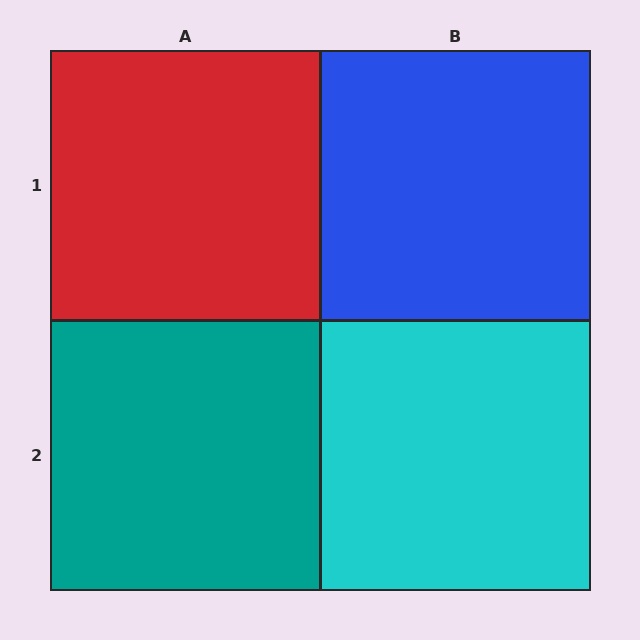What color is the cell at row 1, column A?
Red.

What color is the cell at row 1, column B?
Blue.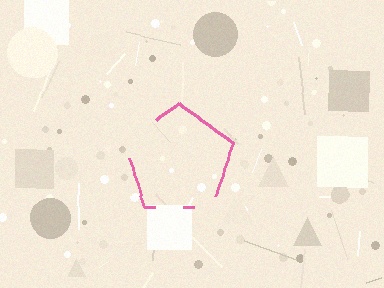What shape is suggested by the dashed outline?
The dashed outline suggests a pentagon.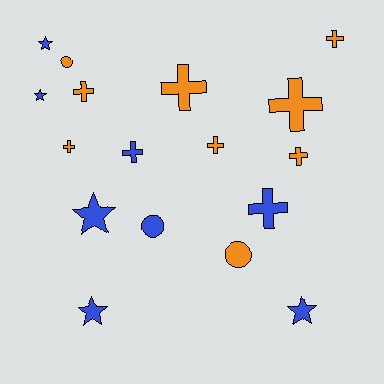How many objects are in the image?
There are 17 objects.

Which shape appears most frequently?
Cross, with 9 objects.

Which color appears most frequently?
Orange, with 9 objects.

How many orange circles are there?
There are 2 orange circles.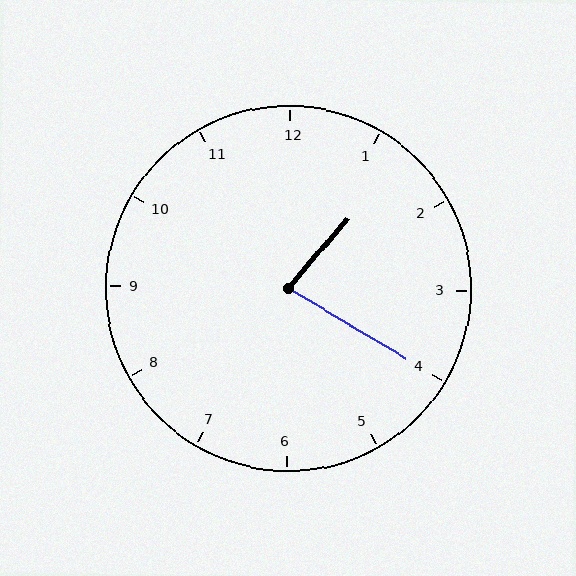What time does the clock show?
1:20.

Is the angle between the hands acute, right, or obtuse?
It is acute.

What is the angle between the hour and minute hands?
Approximately 80 degrees.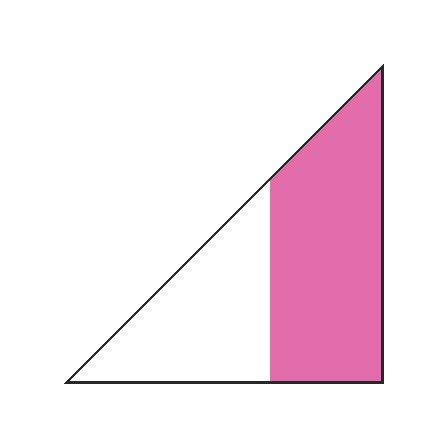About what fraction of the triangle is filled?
About three fifths (3/5).